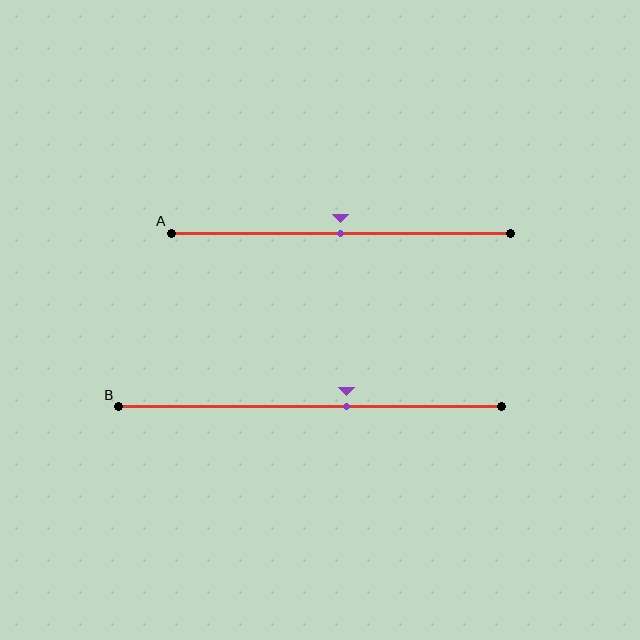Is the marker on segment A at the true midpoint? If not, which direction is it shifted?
Yes, the marker on segment A is at the true midpoint.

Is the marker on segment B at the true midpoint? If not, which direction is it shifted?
No, the marker on segment B is shifted to the right by about 10% of the segment length.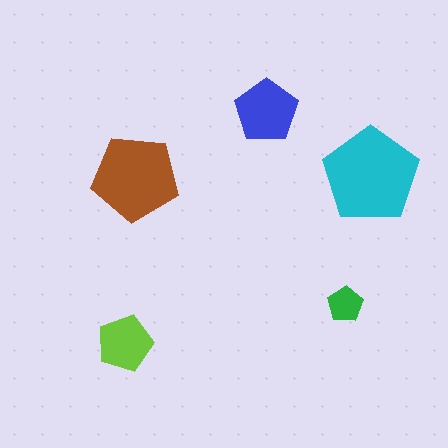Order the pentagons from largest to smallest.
the cyan one, the brown one, the blue one, the lime one, the green one.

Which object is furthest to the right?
The cyan pentagon is rightmost.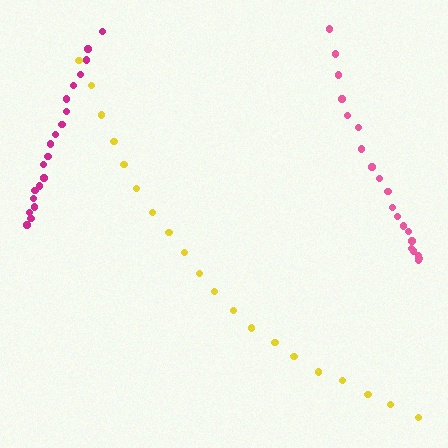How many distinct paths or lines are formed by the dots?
There are 3 distinct paths.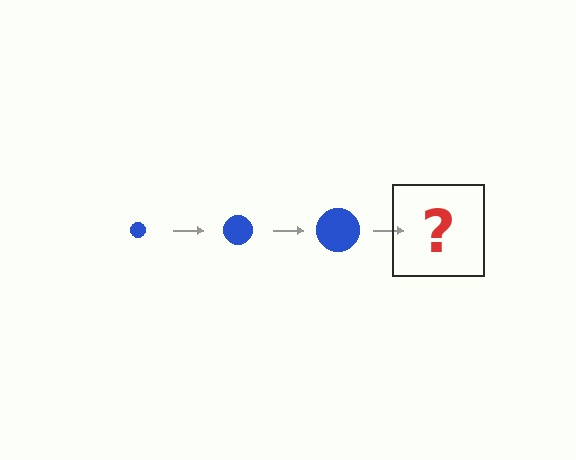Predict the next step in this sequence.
The next step is a blue circle, larger than the previous one.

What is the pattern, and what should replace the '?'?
The pattern is that the circle gets progressively larger each step. The '?' should be a blue circle, larger than the previous one.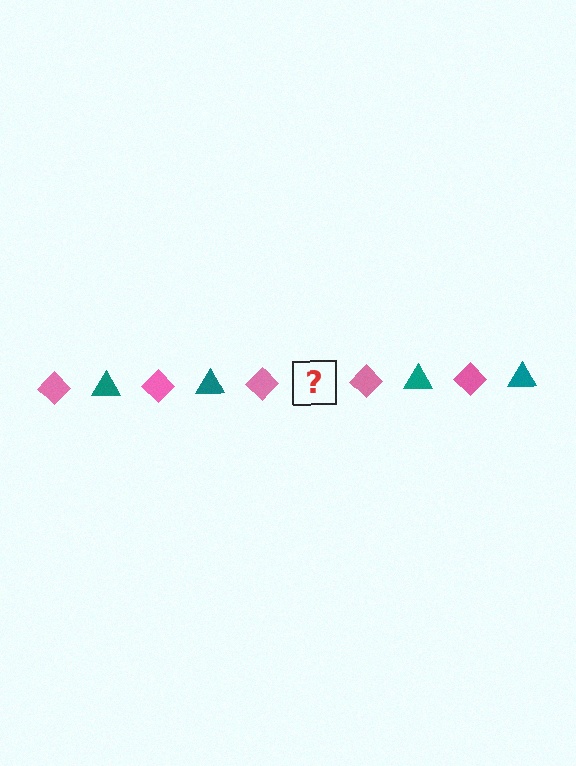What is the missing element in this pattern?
The missing element is a teal triangle.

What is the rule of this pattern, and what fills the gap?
The rule is that the pattern alternates between pink diamond and teal triangle. The gap should be filled with a teal triangle.